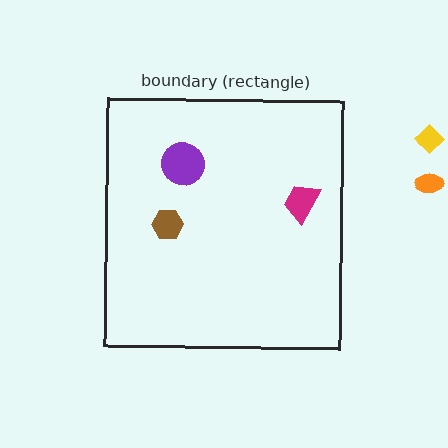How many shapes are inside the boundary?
3 inside, 2 outside.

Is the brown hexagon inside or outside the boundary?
Inside.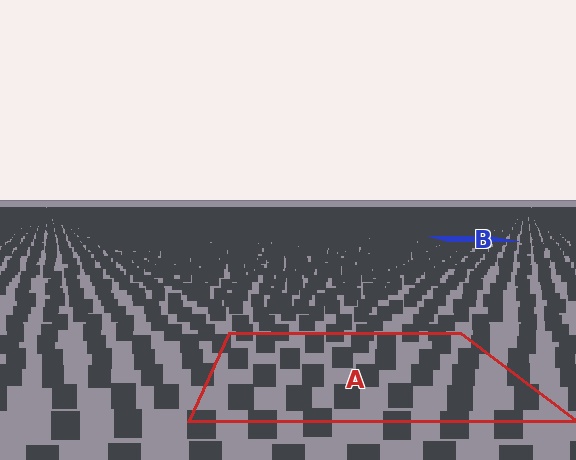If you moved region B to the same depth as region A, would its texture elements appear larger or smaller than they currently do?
They would appear larger. At a closer depth, the same texture elements are projected at a bigger on-screen size.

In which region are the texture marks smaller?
The texture marks are smaller in region B, because it is farther away.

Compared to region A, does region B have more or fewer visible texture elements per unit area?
Region B has more texture elements per unit area — they are packed more densely because it is farther away.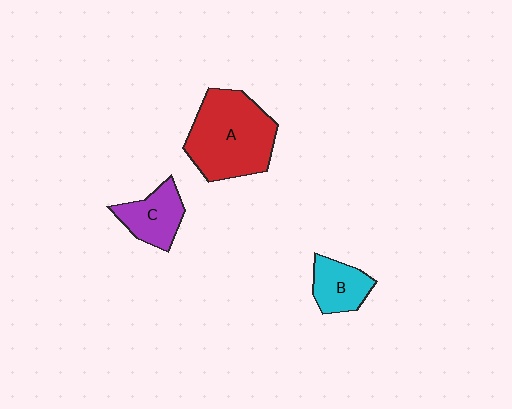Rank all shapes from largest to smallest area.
From largest to smallest: A (red), C (purple), B (cyan).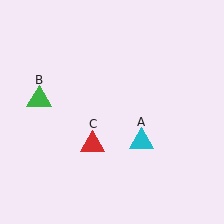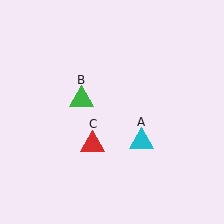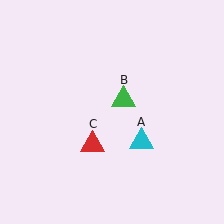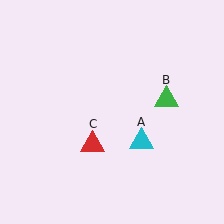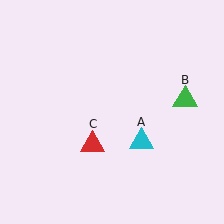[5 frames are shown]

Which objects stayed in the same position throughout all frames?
Cyan triangle (object A) and red triangle (object C) remained stationary.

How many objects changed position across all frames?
1 object changed position: green triangle (object B).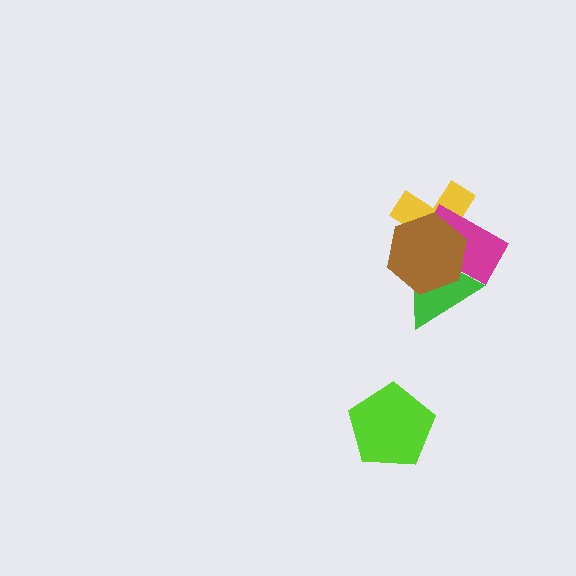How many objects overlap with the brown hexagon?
3 objects overlap with the brown hexagon.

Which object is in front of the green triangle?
The brown hexagon is in front of the green triangle.